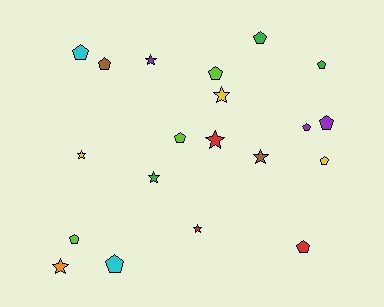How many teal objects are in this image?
There are no teal objects.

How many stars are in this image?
There are 8 stars.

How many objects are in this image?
There are 20 objects.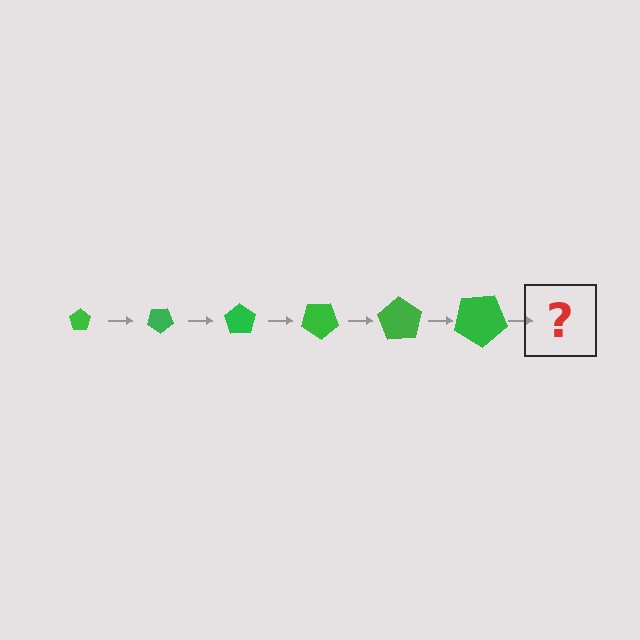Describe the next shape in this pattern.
It should be a pentagon, larger than the previous one and rotated 210 degrees from the start.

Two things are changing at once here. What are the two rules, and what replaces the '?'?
The two rules are that the pentagon grows larger each step and it rotates 35 degrees each step. The '?' should be a pentagon, larger than the previous one and rotated 210 degrees from the start.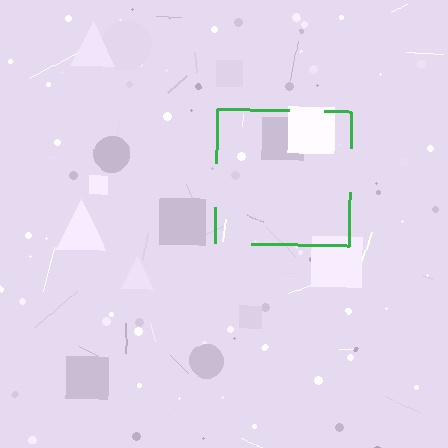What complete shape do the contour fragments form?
The contour fragments form a square.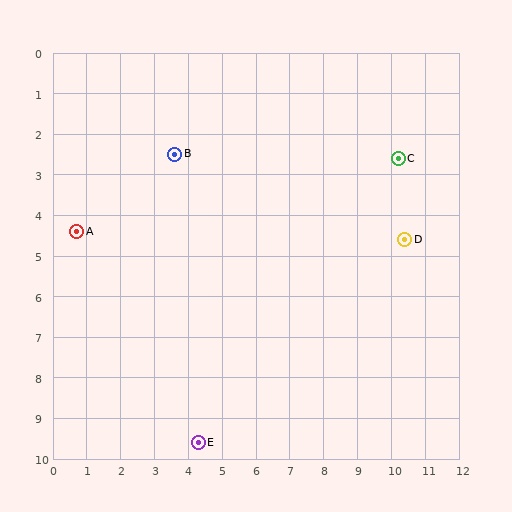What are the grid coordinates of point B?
Point B is at approximately (3.6, 2.5).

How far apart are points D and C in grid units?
Points D and C are about 2.0 grid units apart.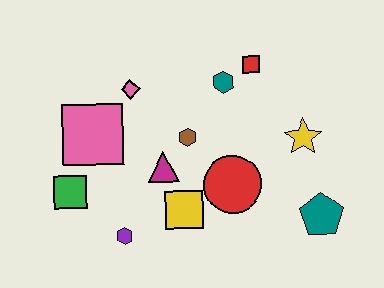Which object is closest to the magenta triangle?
The brown hexagon is closest to the magenta triangle.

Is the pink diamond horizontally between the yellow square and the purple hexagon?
Yes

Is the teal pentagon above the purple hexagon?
Yes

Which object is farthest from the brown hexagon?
The teal pentagon is farthest from the brown hexagon.